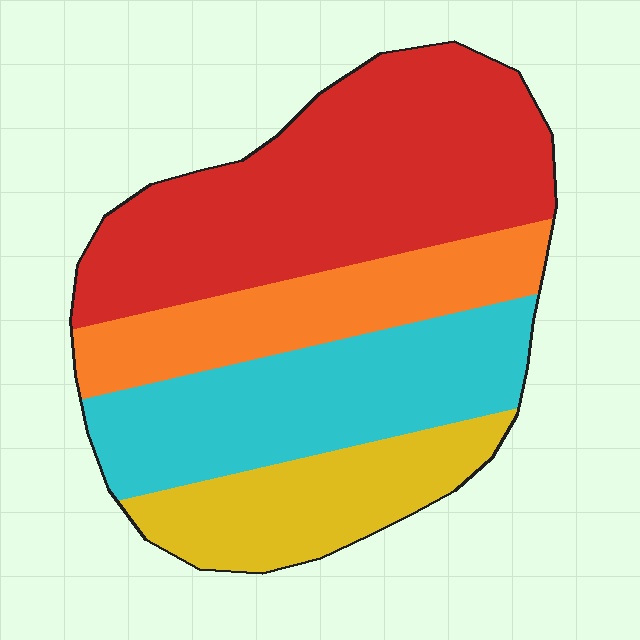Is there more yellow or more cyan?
Cyan.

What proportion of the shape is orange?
Orange takes up between a sixth and a third of the shape.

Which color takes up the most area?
Red, at roughly 40%.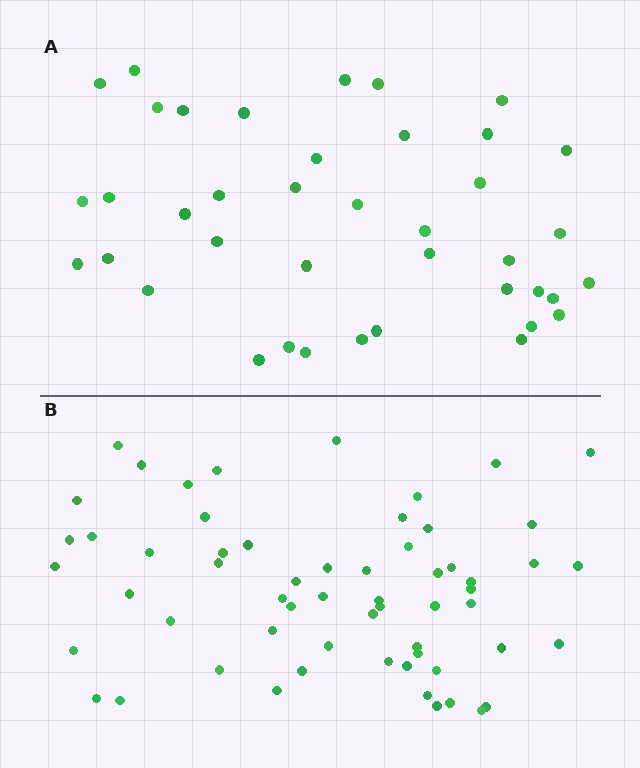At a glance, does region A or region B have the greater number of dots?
Region B (the bottom region) has more dots.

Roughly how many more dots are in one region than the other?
Region B has approximately 20 more dots than region A.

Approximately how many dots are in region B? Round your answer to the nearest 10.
About 60 dots.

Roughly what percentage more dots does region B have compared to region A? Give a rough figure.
About 50% more.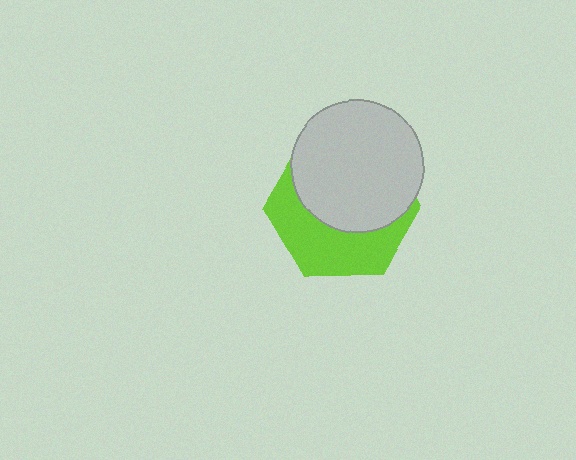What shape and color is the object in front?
The object in front is a light gray circle.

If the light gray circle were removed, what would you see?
You would see the complete lime hexagon.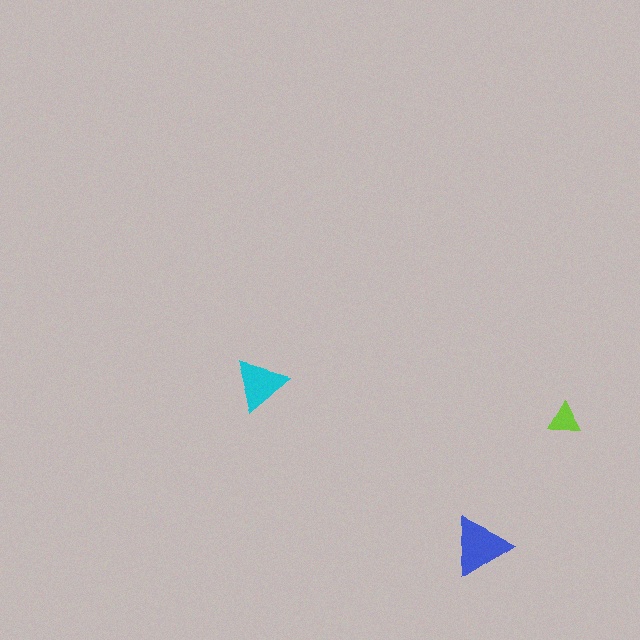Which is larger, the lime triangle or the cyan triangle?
The cyan one.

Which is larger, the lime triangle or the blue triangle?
The blue one.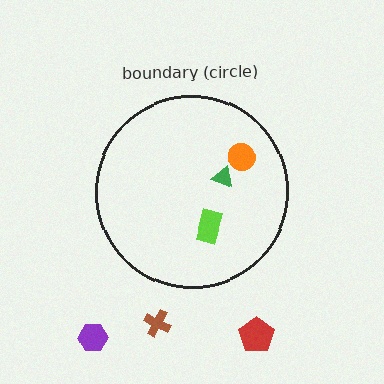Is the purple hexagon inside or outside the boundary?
Outside.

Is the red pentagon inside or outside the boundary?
Outside.